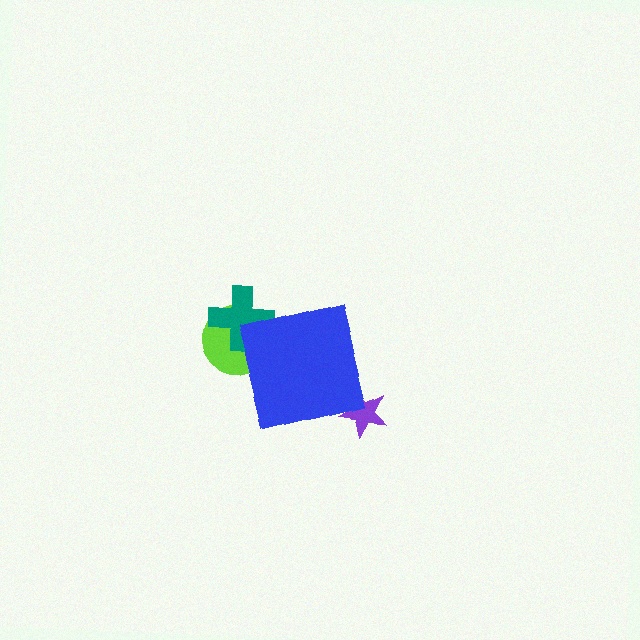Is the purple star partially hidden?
Yes, the purple star is partially hidden behind the blue square.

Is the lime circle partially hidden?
Yes, the lime circle is partially hidden behind the blue square.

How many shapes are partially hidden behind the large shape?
3 shapes are partially hidden.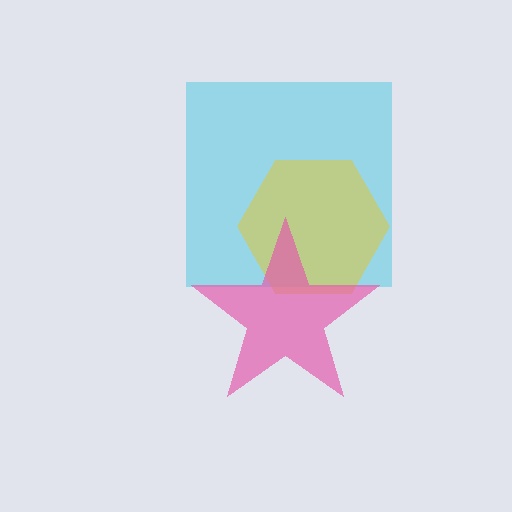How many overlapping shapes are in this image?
There are 3 overlapping shapes in the image.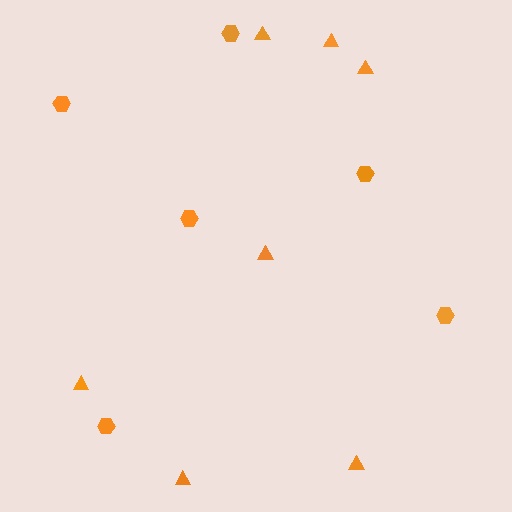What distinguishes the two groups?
There are 2 groups: one group of triangles (7) and one group of hexagons (6).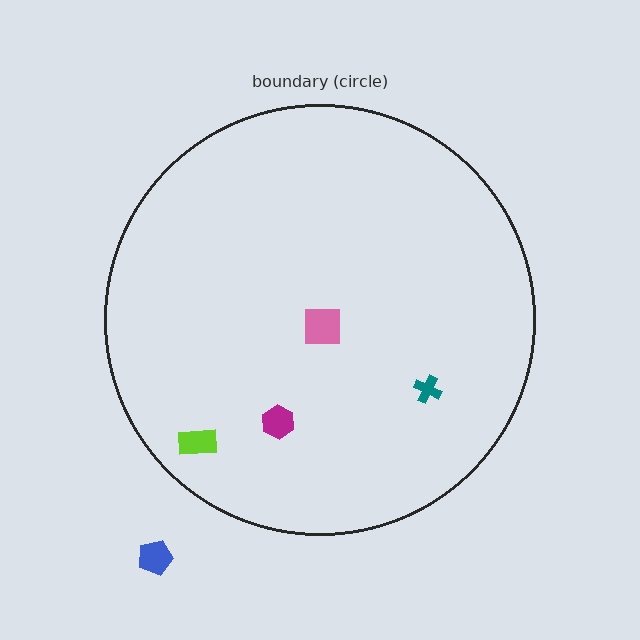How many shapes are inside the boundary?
4 inside, 1 outside.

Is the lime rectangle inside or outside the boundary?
Inside.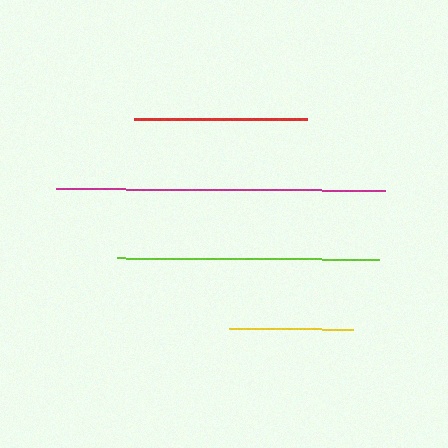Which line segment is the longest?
The magenta line is the longest at approximately 329 pixels.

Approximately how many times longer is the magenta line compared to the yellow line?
The magenta line is approximately 2.6 times the length of the yellow line.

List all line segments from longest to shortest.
From longest to shortest: magenta, lime, red, yellow.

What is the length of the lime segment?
The lime segment is approximately 262 pixels long.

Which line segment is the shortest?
The yellow line is the shortest at approximately 124 pixels.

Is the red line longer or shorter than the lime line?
The lime line is longer than the red line.